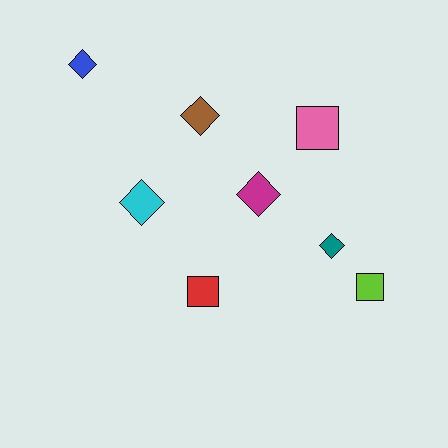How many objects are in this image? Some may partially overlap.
There are 8 objects.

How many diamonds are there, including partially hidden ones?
There are 5 diamonds.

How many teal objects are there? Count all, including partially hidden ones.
There is 1 teal object.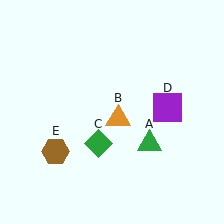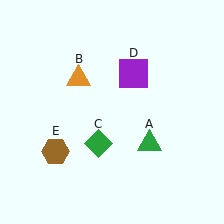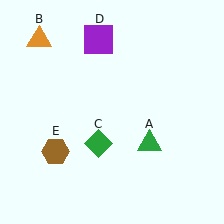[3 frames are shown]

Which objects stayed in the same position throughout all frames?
Green triangle (object A) and green diamond (object C) and brown hexagon (object E) remained stationary.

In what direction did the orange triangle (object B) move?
The orange triangle (object B) moved up and to the left.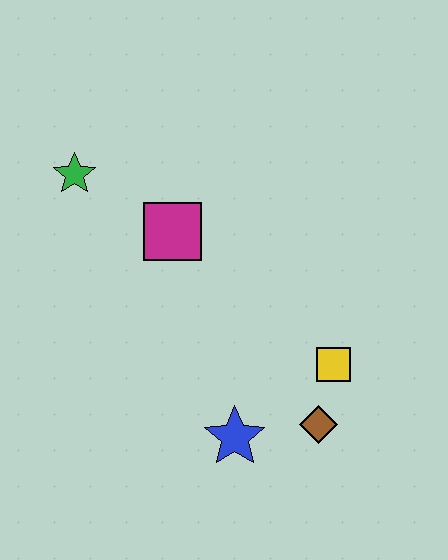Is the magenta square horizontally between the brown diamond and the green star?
Yes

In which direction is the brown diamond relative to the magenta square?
The brown diamond is below the magenta square.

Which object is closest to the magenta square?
The green star is closest to the magenta square.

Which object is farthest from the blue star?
The green star is farthest from the blue star.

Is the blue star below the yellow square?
Yes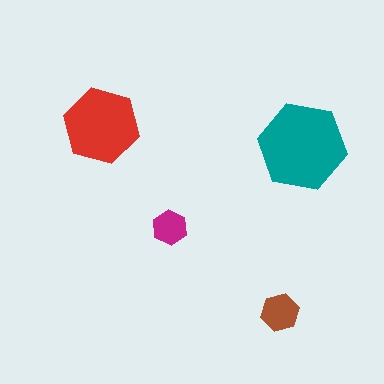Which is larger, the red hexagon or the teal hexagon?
The teal one.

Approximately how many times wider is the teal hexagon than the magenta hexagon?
About 2.5 times wider.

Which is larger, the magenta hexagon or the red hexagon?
The red one.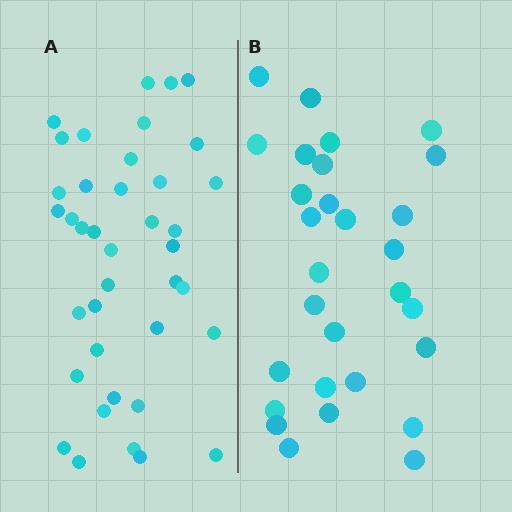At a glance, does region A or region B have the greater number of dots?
Region A (the left region) has more dots.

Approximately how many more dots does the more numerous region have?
Region A has roughly 10 or so more dots than region B.